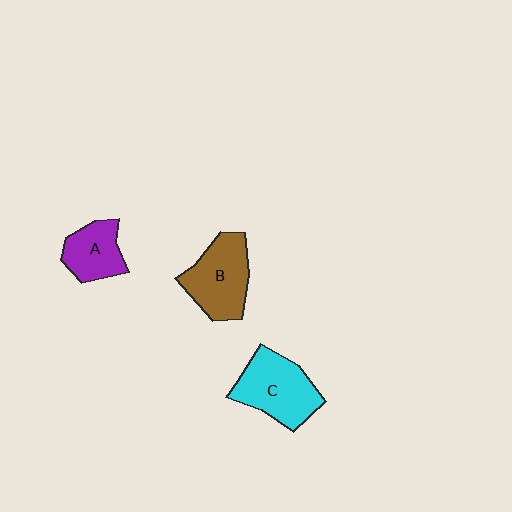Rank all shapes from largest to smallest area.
From largest to smallest: C (cyan), B (brown), A (purple).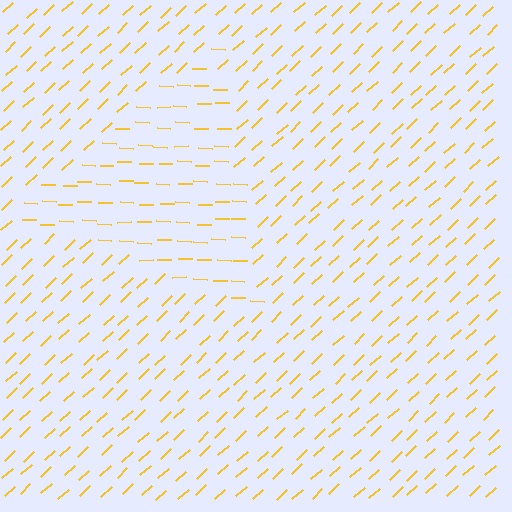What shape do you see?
I see a triangle.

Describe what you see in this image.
The image is filled with small yellow line segments. A triangle region in the image has lines oriented differently from the surrounding lines, creating a visible texture boundary.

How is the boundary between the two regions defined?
The boundary is defined purely by a change in line orientation (approximately 45 degrees difference). All lines are the same color and thickness.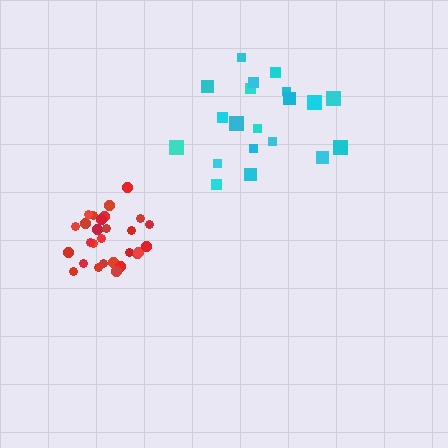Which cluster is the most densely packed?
Red.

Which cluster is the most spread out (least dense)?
Cyan.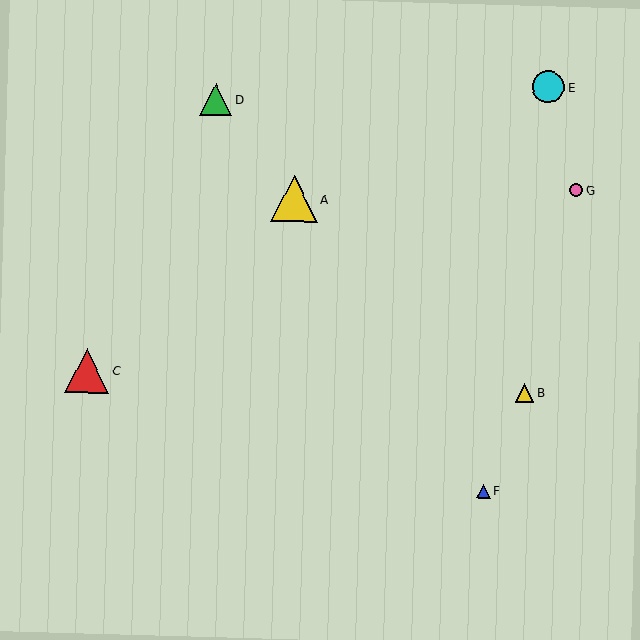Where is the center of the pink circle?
The center of the pink circle is at (576, 190).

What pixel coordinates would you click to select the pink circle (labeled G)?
Click at (576, 190) to select the pink circle G.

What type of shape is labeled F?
Shape F is a blue triangle.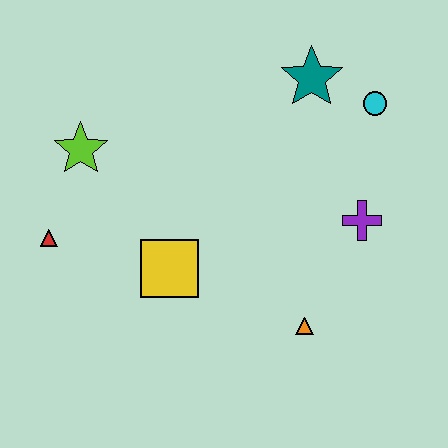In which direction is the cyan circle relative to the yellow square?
The cyan circle is to the right of the yellow square.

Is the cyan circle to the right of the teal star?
Yes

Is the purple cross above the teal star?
No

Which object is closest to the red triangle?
The lime star is closest to the red triangle.